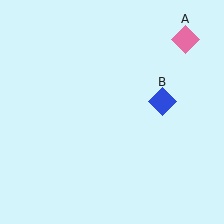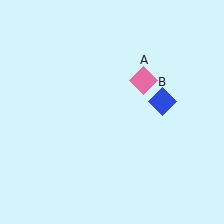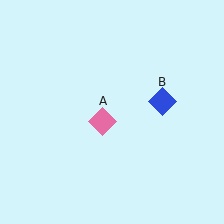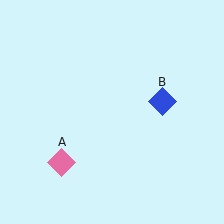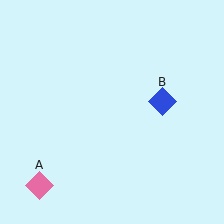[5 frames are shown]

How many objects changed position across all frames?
1 object changed position: pink diamond (object A).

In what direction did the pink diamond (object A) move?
The pink diamond (object A) moved down and to the left.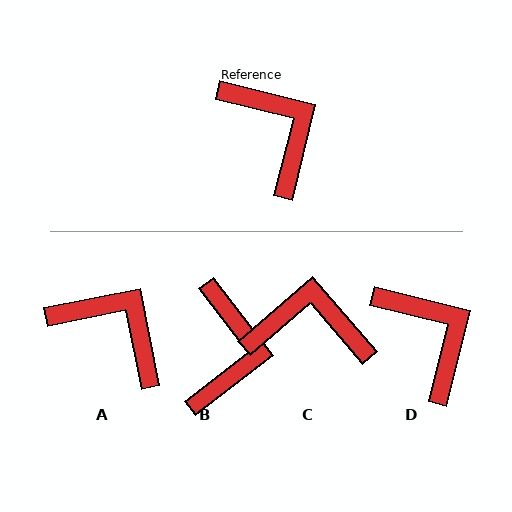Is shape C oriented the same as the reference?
No, it is off by about 54 degrees.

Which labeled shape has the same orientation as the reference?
D.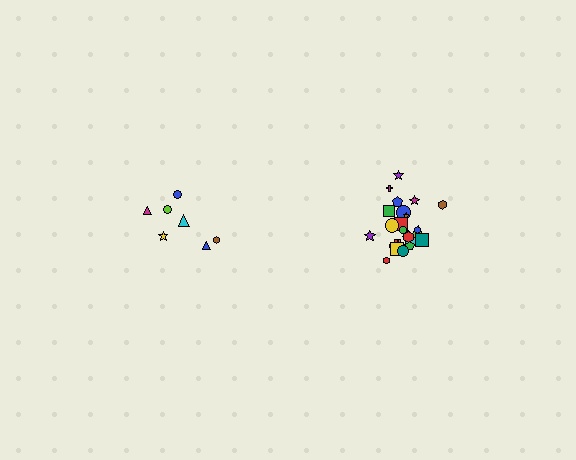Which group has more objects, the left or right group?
The right group.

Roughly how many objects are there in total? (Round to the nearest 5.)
Roughly 30 objects in total.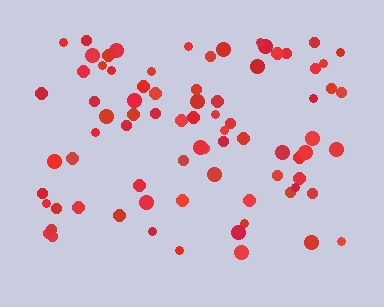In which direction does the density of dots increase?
From bottom to top, with the top side densest.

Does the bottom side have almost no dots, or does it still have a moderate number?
Still a moderate number, just noticeably fewer than the top.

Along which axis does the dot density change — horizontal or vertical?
Vertical.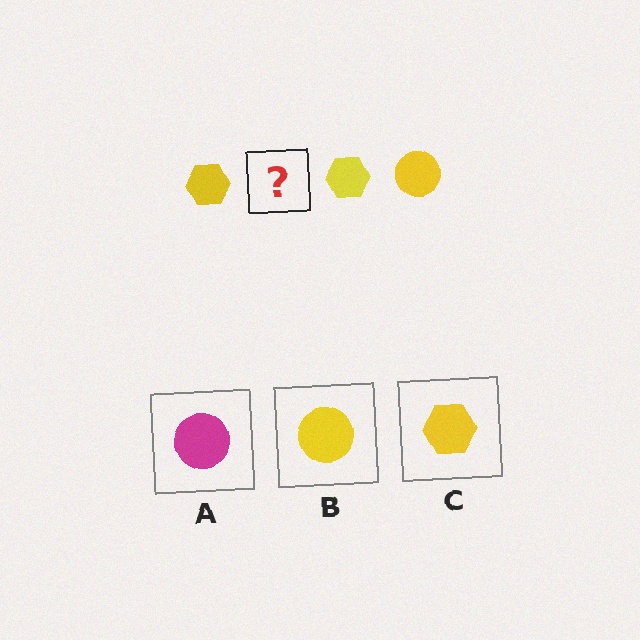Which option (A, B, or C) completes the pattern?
B.